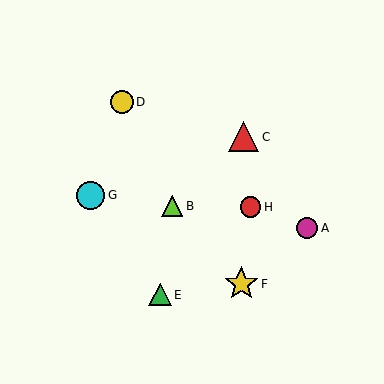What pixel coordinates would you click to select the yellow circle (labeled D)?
Click at (122, 102) to select the yellow circle D.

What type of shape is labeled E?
Shape E is a green triangle.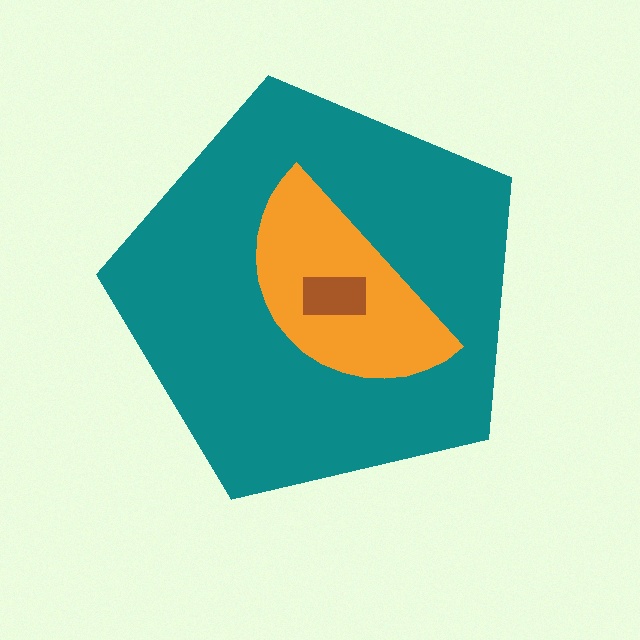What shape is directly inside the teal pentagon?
The orange semicircle.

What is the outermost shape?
The teal pentagon.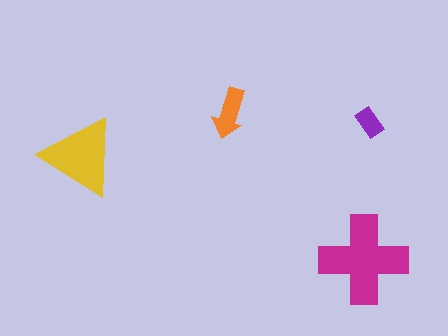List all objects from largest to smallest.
The magenta cross, the yellow triangle, the orange arrow, the purple rectangle.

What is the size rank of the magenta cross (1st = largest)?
1st.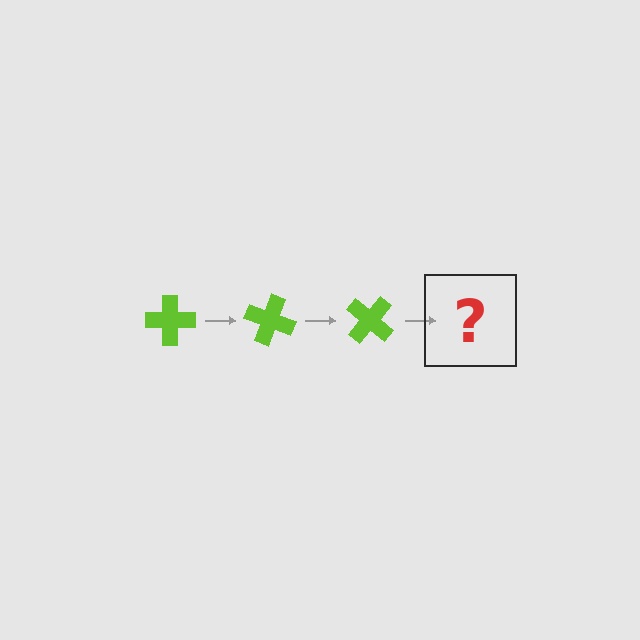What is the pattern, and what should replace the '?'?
The pattern is that the cross rotates 20 degrees each step. The '?' should be a lime cross rotated 60 degrees.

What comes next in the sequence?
The next element should be a lime cross rotated 60 degrees.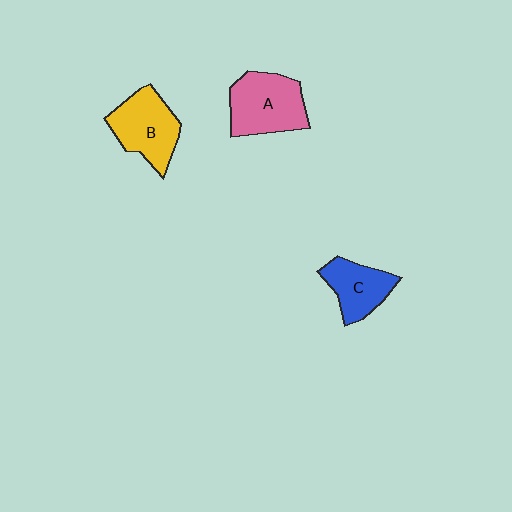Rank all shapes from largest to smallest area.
From largest to smallest: A (pink), B (yellow), C (blue).